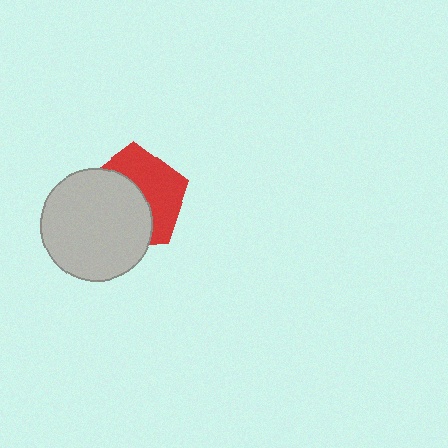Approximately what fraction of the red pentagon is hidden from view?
Roughly 53% of the red pentagon is hidden behind the light gray circle.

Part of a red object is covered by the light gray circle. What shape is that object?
It is a pentagon.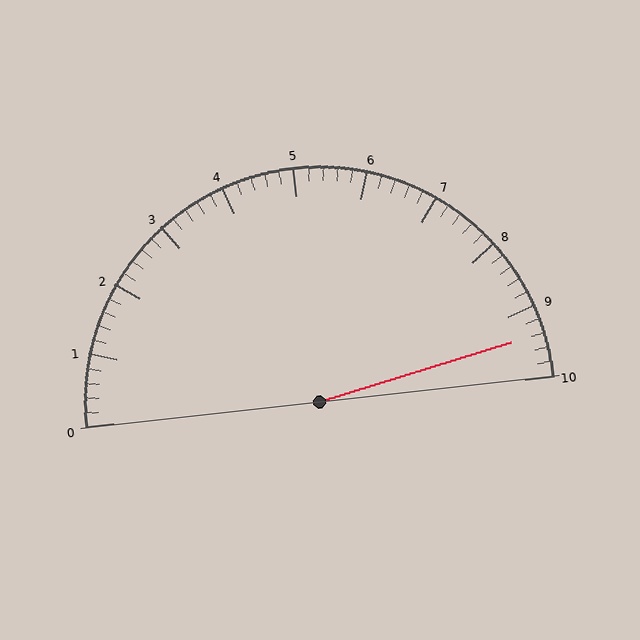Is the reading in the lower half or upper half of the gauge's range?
The reading is in the upper half of the range (0 to 10).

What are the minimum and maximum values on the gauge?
The gauge ranges from 0 to 10.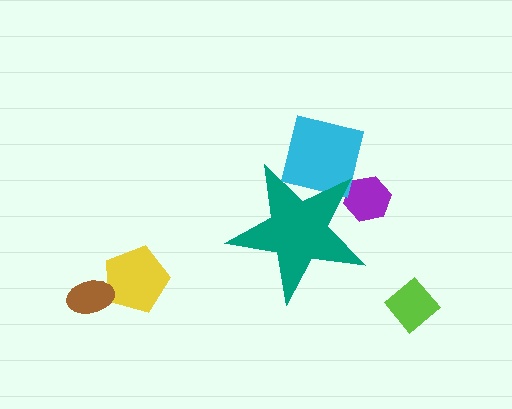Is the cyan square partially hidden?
Yes, the cyan square is partially hidden behind the teal star.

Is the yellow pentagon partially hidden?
No, the yellow pentagon is fully visible.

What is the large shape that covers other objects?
A teal star.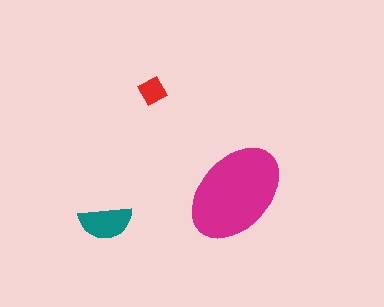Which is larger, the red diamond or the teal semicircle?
The teal semicircle.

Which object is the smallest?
The red diamond.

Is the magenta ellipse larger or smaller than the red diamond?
Larger.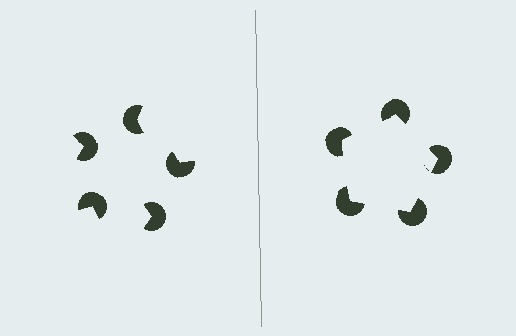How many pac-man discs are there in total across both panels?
10 — 5 on each side.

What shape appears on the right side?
An illusory pentagon.